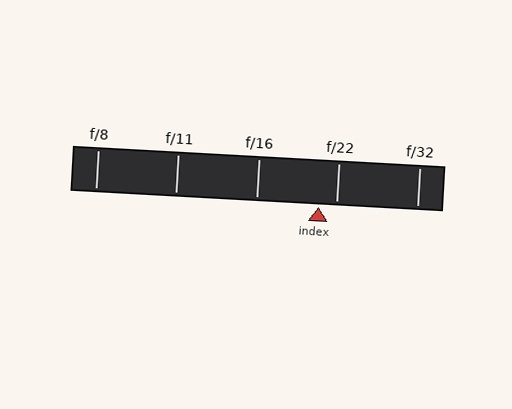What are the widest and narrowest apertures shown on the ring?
The widest aperture shown is f/8 and the narrowest is f/32.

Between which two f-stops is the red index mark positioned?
The index mark is between f/16 and f/22.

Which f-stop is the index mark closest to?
The index mark is closest to f/22.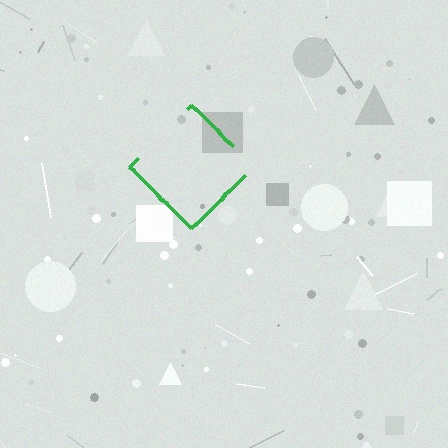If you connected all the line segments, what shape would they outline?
They would outline a diamond.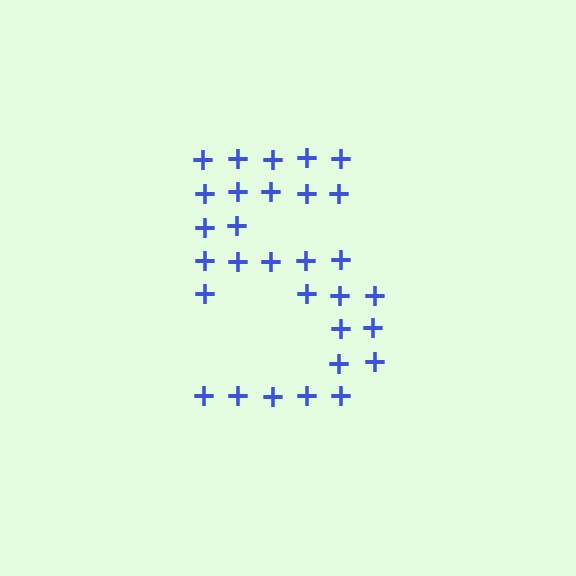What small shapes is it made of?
It is made of small plus signs.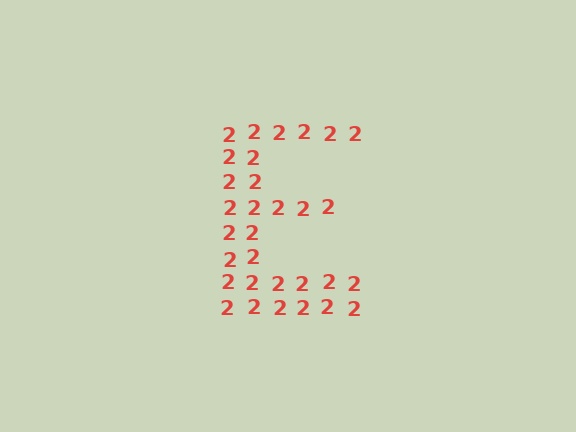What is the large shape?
The large shape is the letter E.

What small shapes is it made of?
It is made of small digit 2's.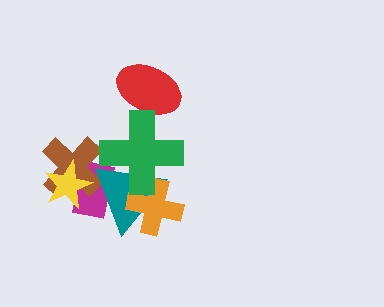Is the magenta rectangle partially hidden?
Yes, it is partially covered by another shape.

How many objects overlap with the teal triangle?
4 objects overlap with the teal triangle.